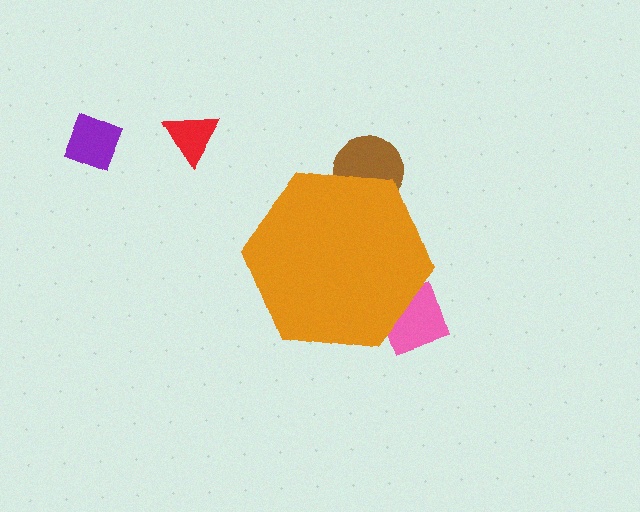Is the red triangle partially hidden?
No, the red triangle is fully visible.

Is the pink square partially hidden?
Yes, the pink square is partially hidden behind the orange hexagon.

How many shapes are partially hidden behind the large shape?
2 shapes are partially hidden.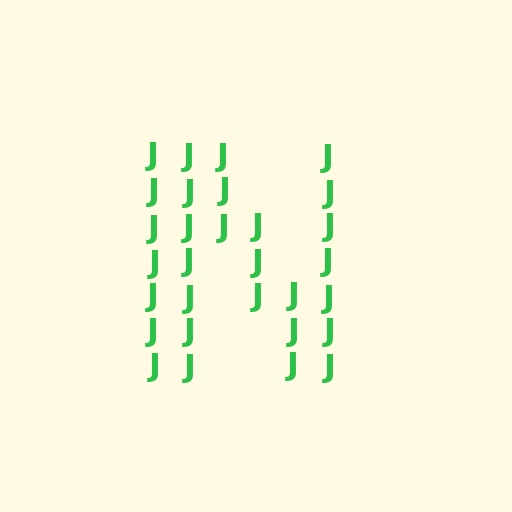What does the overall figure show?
The overall figure shows the letter N.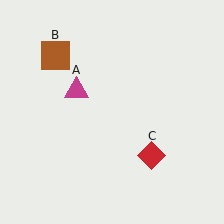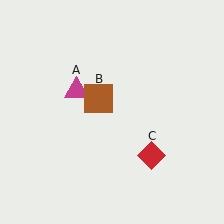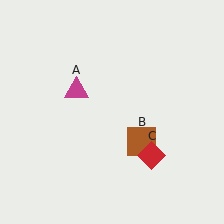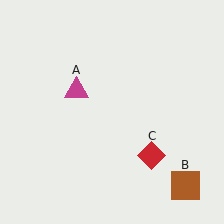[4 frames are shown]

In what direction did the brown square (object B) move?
The brown square (object B) moved down and to the right.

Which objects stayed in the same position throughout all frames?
Magenta triangle (object A) and red diamond (object C) remained stationary.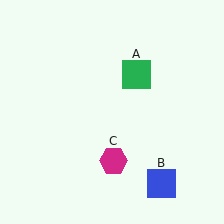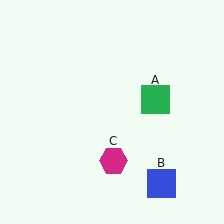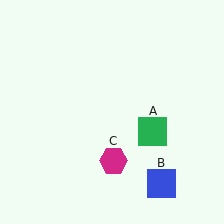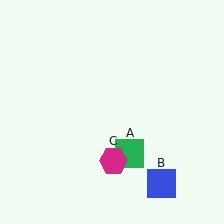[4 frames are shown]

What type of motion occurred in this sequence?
The green square (object A) rotated clockwise around the center of the scene.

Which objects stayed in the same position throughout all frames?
Blue square (object B) and magenta hexagon (object C) remained stationary.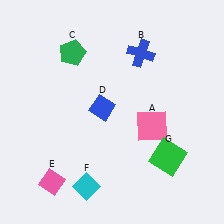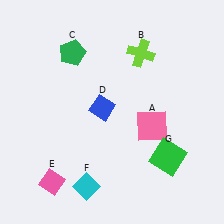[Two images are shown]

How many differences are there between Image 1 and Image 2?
There is 1 difference between the two images.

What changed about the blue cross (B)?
In Image 1, B is blue. In Image 2, it changed to lime.